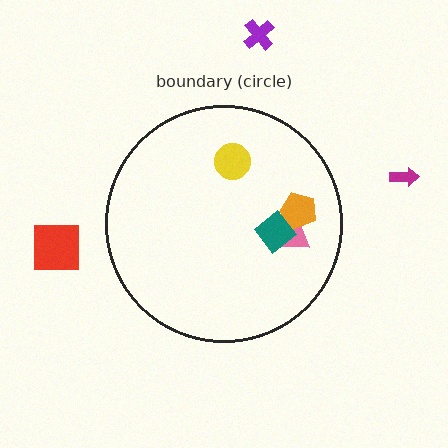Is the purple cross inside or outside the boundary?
Outside.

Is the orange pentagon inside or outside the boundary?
Inside.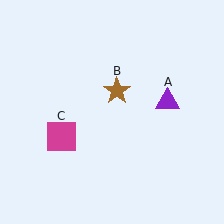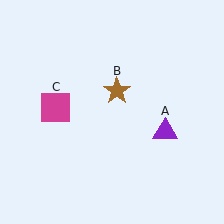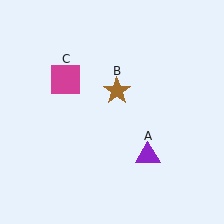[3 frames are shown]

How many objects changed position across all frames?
2 objects changed position: purple triangle (object A), magenta square (object C).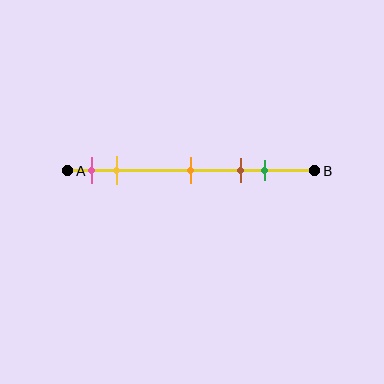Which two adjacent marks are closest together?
The pink and yellow marks are the closest adjacent pair.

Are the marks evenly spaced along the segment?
No, the marks are not evenly spaced.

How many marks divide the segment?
There are 5 marks dividing the segment.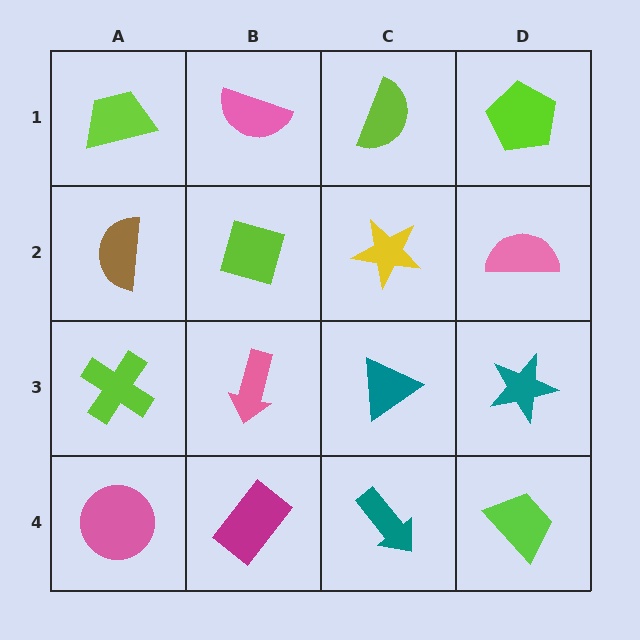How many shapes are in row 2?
4 shapes.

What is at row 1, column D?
A lime pentagon.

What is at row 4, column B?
A magenta rectangle.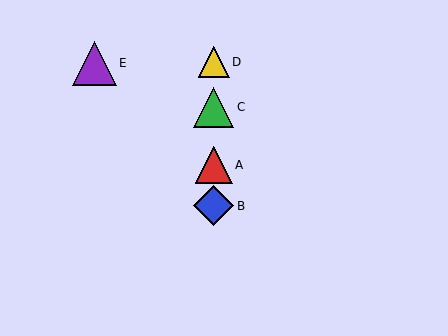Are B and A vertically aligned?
Yes, both are at x≈214.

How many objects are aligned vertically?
4 objects (A, B, C, D) are aligned vertically.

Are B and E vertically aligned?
No, B is at x≈214 and E is at x≈94.